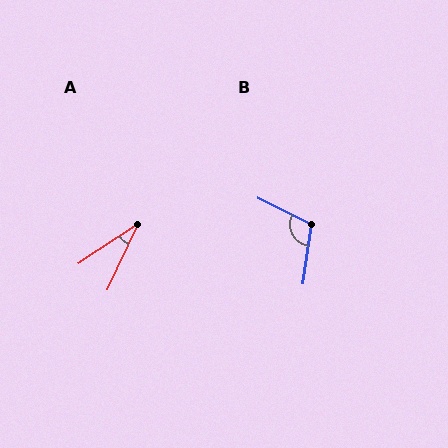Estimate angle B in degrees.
Approximately 109 degrees.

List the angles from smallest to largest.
A (32°), B (109°).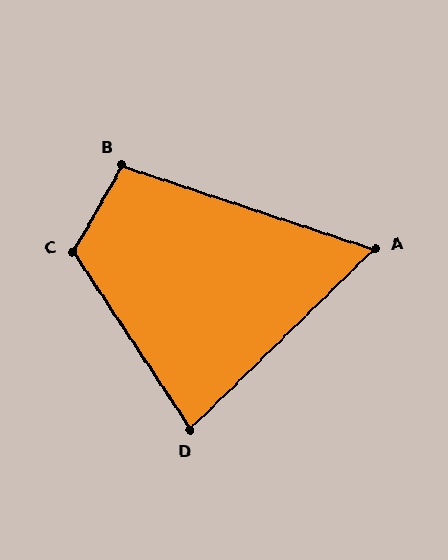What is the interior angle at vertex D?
Approximately 79 degrees (acute).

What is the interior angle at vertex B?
Approximately 101 degrees (obtuse).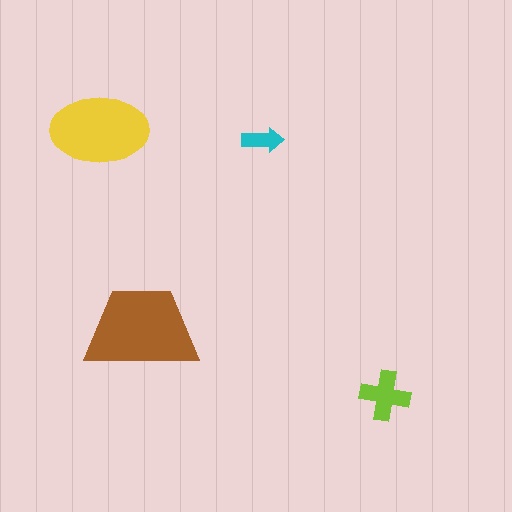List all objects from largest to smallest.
The brown trapezoid, the yellow ellipse, the lime cross, the cyan arrow.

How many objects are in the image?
There are 4 objects in the image.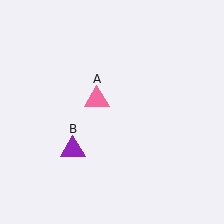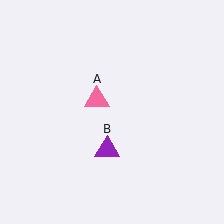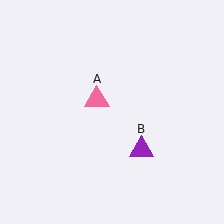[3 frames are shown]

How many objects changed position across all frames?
1 object changed position: purple triangle (object B).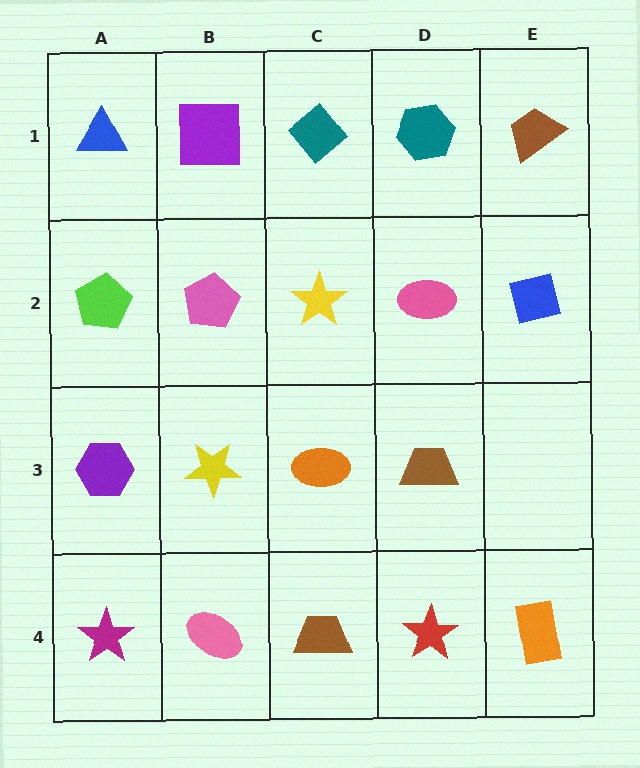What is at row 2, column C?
A yellow star.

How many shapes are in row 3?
4 shapes.